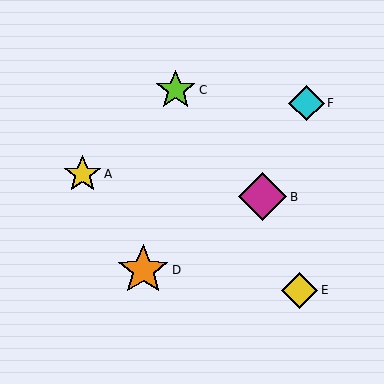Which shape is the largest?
The orange star (labeled D) is the largest.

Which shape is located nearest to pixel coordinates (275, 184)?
The magenta diamond (labeled B) at (263, 197) is nearest to that location.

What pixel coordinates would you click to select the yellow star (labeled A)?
Click at (82, 174) to select the yellow star A.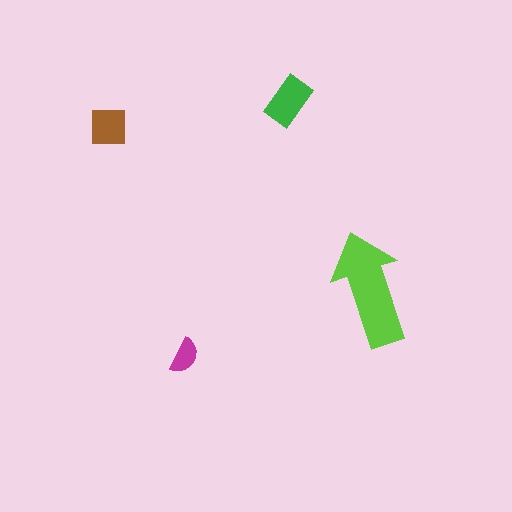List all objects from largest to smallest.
The lime arrow, the green rectangle, the brown square, the magenta semicircle.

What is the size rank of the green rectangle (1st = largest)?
2nd.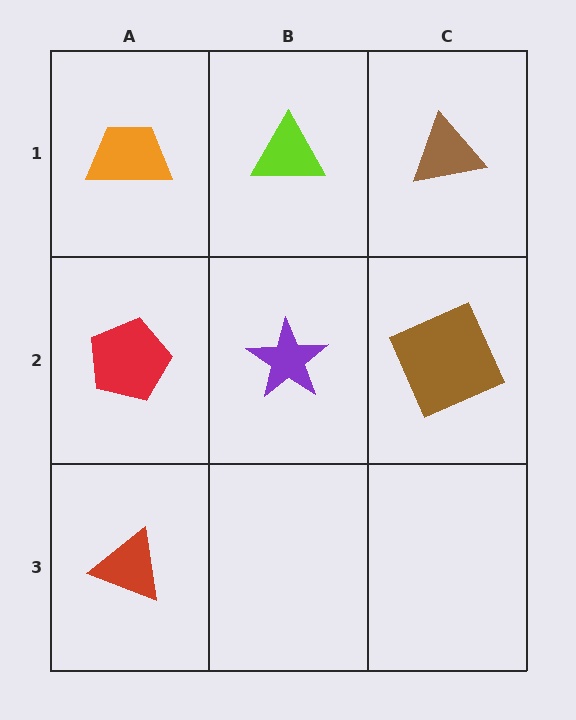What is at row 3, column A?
A red triangle.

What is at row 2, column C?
A brown square.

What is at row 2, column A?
A red pentagon.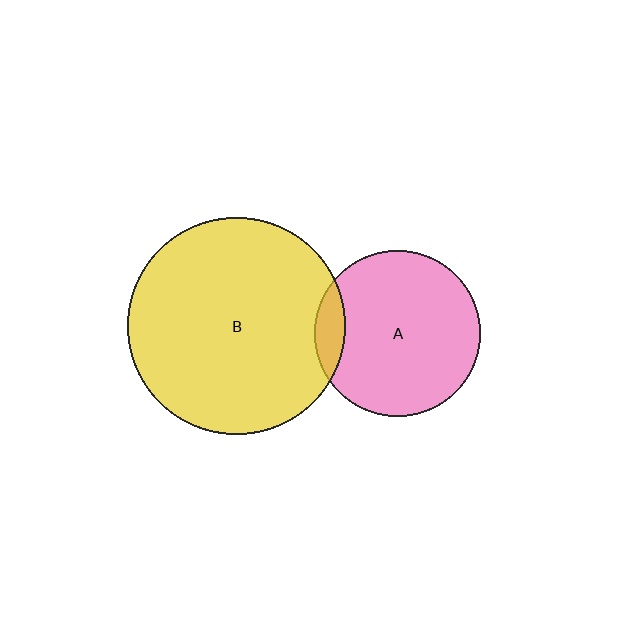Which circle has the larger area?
Circle B (yellow).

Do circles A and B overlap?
Yes.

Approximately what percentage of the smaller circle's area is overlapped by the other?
Approximately 10%.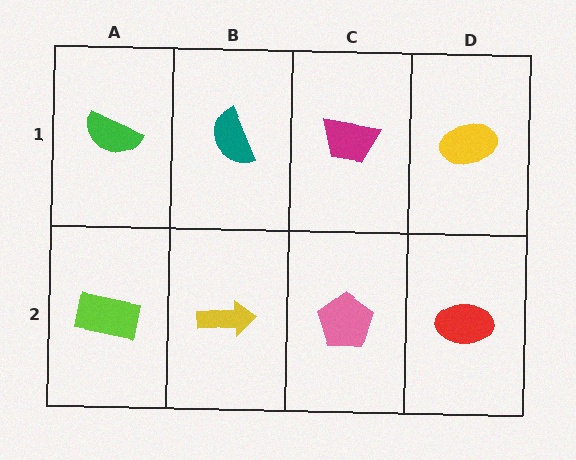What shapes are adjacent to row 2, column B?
A teal semicircle (row 1, column B), a lime rectangle (row 2, column A), a pink pentagon (row 2, column C).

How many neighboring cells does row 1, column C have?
3.